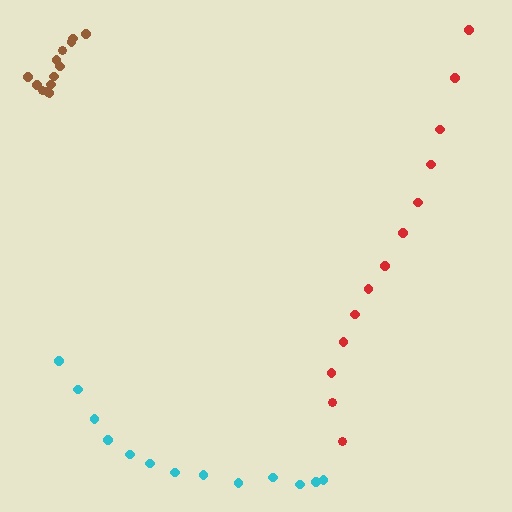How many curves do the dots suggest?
There are 3 distinct paths.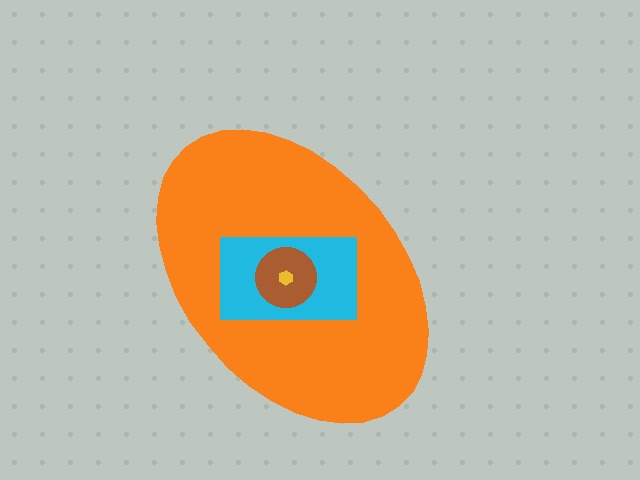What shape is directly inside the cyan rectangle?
The brown circle.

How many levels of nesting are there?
4.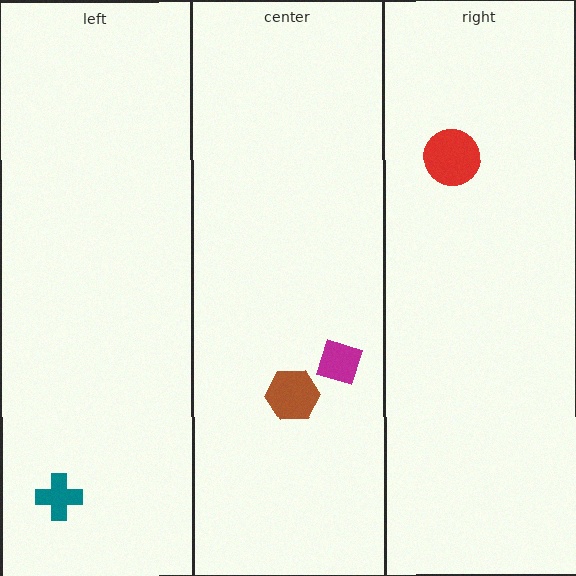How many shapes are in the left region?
1.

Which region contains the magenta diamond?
The center region.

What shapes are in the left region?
The teal cross.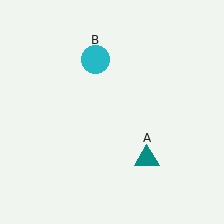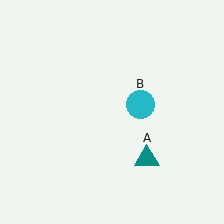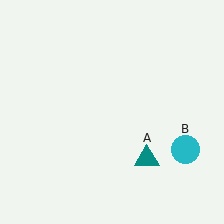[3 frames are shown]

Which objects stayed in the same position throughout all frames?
Teal triangle (object A) remained stationary.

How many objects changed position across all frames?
1 object changed position: cyan circle (object B).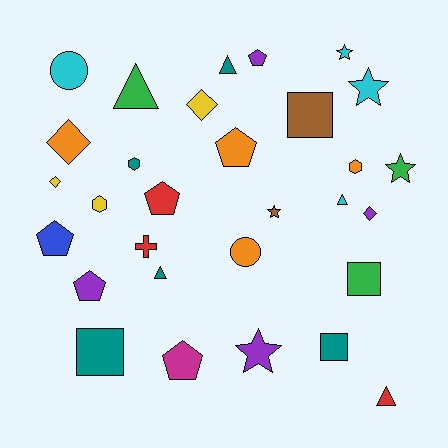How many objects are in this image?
There are 30 objects.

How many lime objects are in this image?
There are no lime objects.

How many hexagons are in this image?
There are 3 hexagons.